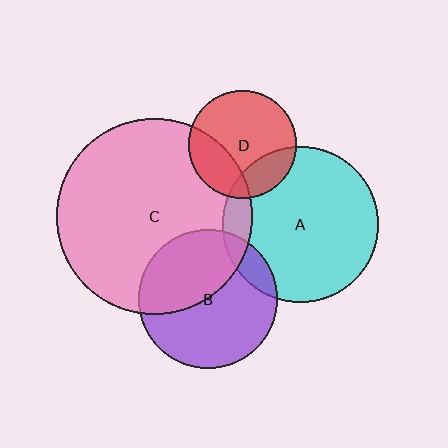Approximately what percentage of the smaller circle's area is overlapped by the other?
Approximately 40%.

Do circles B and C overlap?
Yes.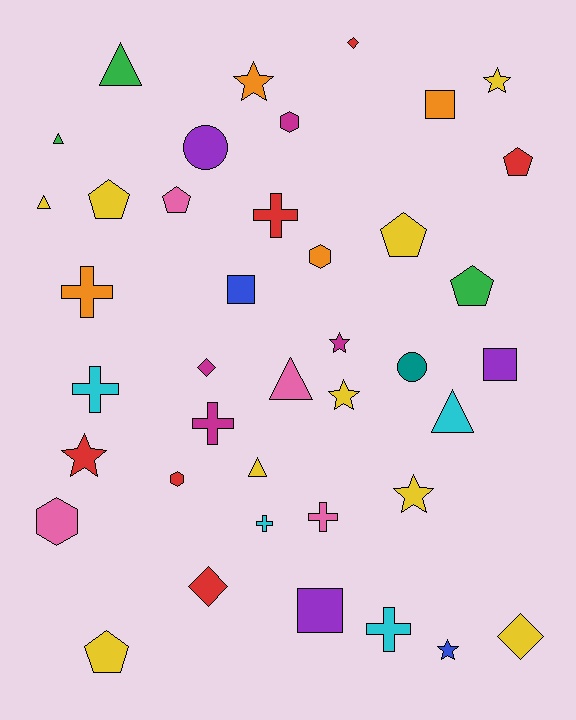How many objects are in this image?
There are 40 objects.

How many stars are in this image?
There are 7 stars.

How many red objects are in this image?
There are 6 red objects.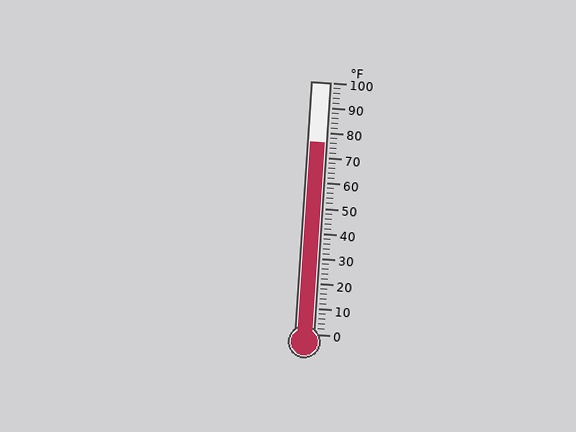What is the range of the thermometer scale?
The thermometer scale ranges from 0°F to 100°F.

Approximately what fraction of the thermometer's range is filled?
The thermometer is filled to approximately 75% of its range.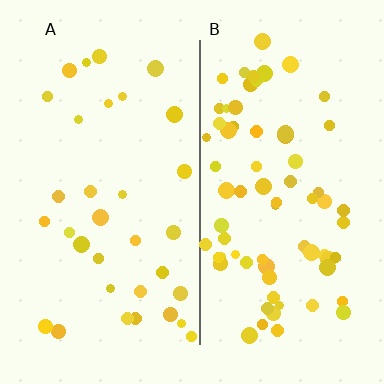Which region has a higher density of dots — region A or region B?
B (the right).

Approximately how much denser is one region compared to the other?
Approximately 2.1× — region B over region A.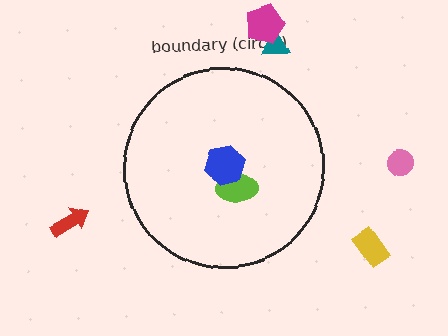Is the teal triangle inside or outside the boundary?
Outside.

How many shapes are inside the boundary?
2 inside, 5 outside.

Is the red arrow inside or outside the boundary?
Outside.